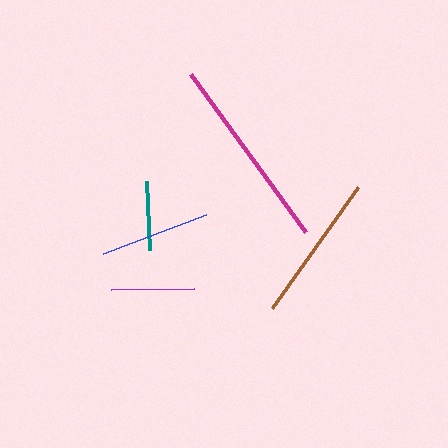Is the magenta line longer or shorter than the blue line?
The magenta line is longer than the blue line.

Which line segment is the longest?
The magenta line is the longest at approximately 196 pixels.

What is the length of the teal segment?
The teal segment is approximately 70 pixels long.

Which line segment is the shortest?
The teal line is the shortest at approximately 70 pixels.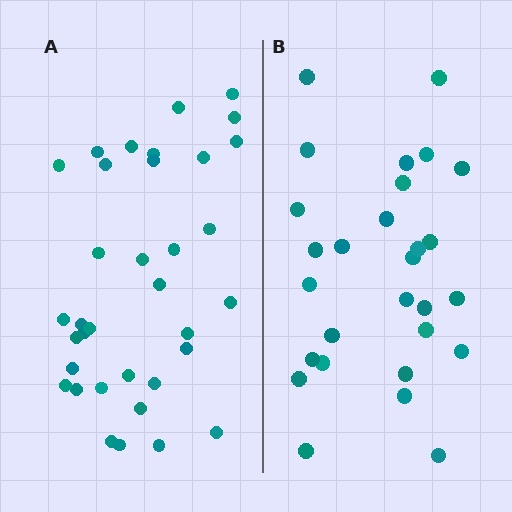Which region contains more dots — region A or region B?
Region A (the left region) has more dots.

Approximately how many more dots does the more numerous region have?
Region A has roughly 8 or so more dots than region B.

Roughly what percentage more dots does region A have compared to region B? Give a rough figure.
About 25% more.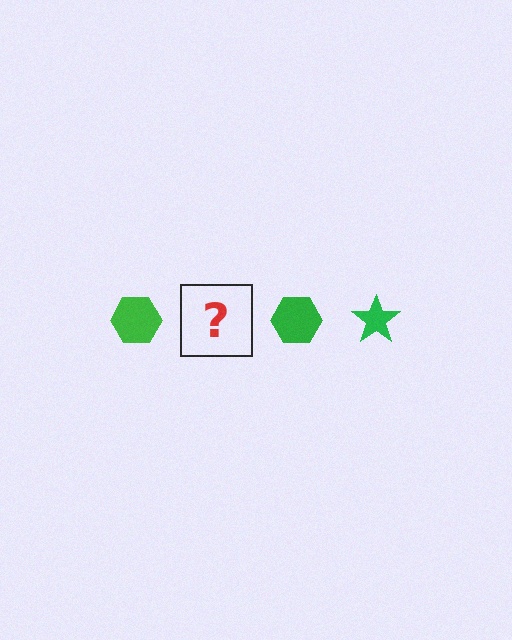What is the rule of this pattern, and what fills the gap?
The rule is that the pattern cycles through hexagon, star shapes in green. The gap should be filled with a green star.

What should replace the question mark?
The question mark should be replaced with a green star.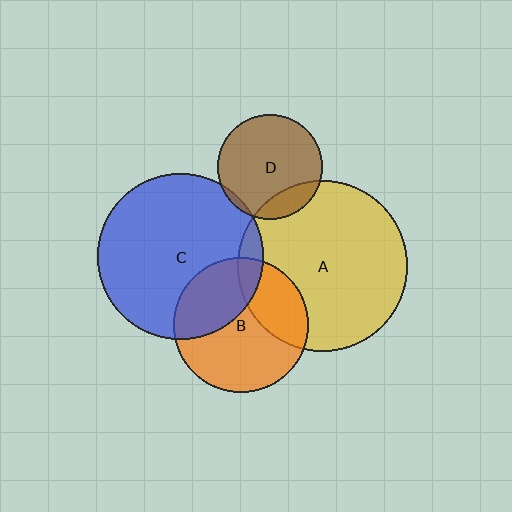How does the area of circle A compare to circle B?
Approximately 1.6 times.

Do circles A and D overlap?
Yes.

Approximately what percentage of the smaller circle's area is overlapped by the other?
Approximately 15%.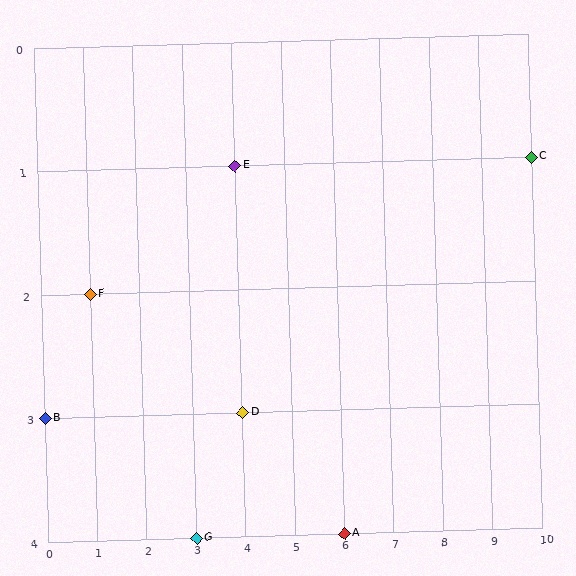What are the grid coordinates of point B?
Point B is at grid coordinates (0, 3).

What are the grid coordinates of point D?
Point D is at grid coordinates (4, 3).